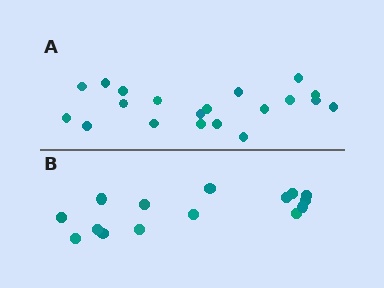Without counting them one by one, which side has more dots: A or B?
Region A (the top region) has more dots.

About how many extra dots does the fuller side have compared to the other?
Region A has about 5 more dots than region B.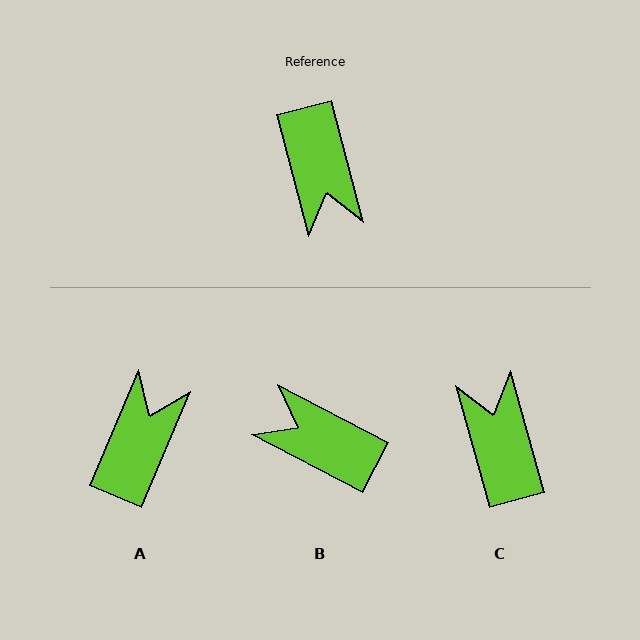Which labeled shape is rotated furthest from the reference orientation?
C, about 179 degrees away.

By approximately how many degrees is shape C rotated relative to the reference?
Approximately 179 degrees clockwise.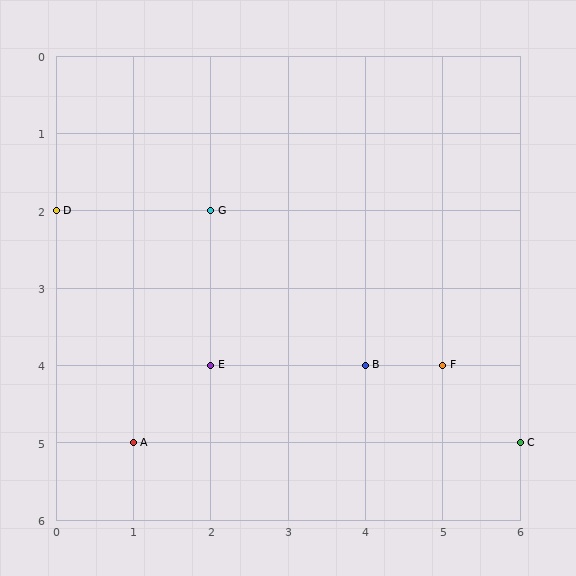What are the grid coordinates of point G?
Point G is at grid coordinates (2, 2).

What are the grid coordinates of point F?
Point F is at grid coordinates (5, 4).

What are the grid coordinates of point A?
Point A is at grid coordinates (1, 5).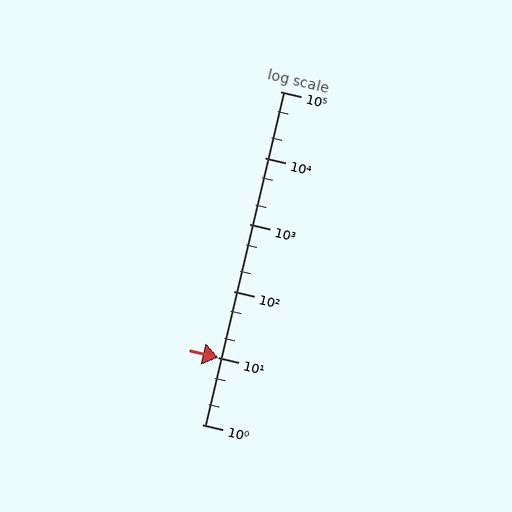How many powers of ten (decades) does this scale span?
The scale spans 5 decades, from 1 to 100000.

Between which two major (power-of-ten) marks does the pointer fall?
The pointer is between 1 and 10.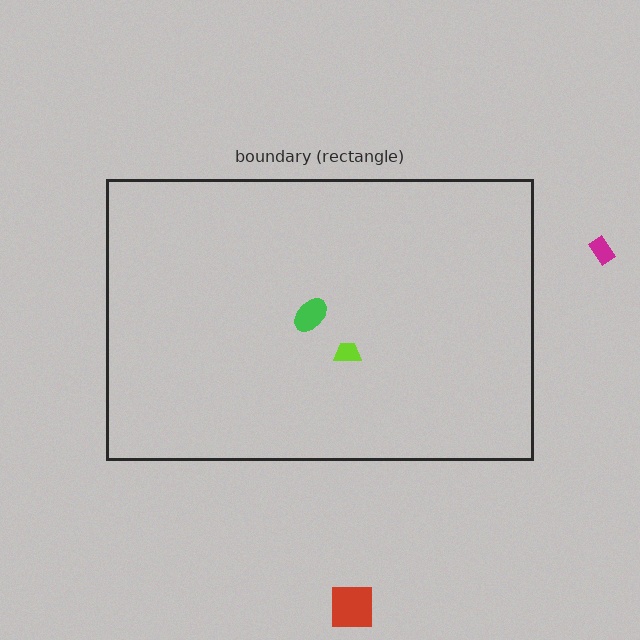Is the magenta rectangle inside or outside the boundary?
Outside.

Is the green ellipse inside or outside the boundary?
Inside.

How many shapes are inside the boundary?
2 inside, 2 outside.